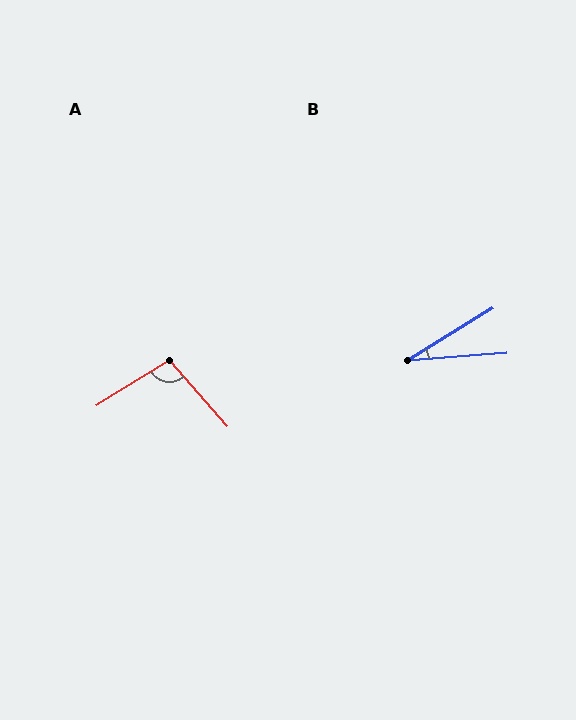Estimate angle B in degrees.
Approximately 27 degrees.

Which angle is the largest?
A, at approximately 99 degrees.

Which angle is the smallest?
B, at approximately 27 degrees.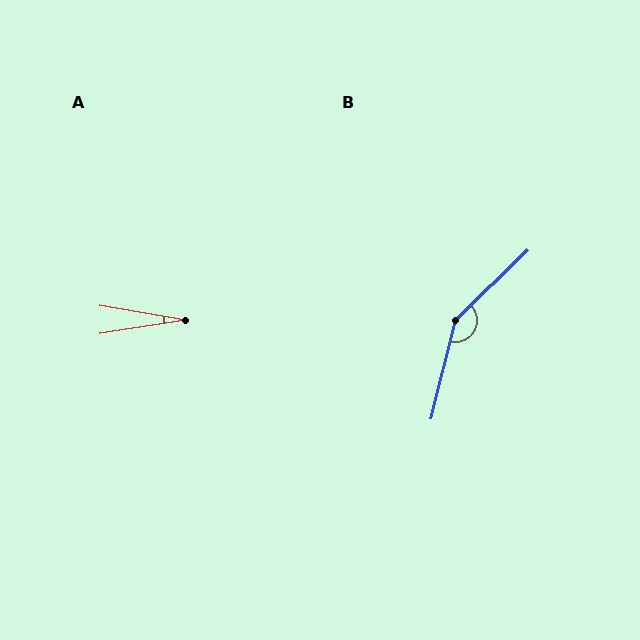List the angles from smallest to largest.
A (19°), B (148°).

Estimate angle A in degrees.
Approximately 19 degrees.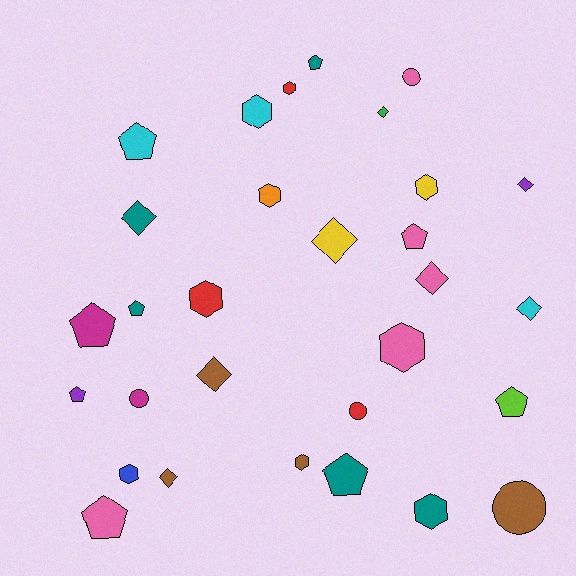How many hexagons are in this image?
There are 9 hexagons.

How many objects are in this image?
There are 30 objects.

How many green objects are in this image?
There is 1 green object.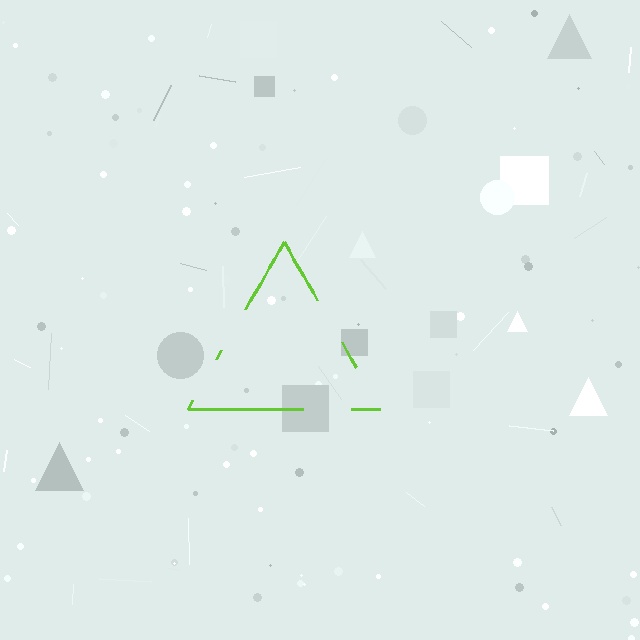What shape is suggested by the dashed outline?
The dashed outline suggests a triangle.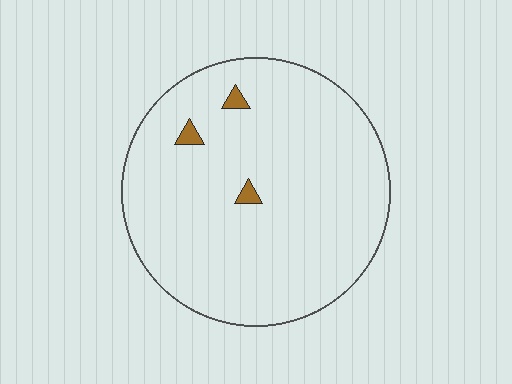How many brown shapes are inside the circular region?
3.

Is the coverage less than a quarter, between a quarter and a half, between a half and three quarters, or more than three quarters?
Less than a quarter.